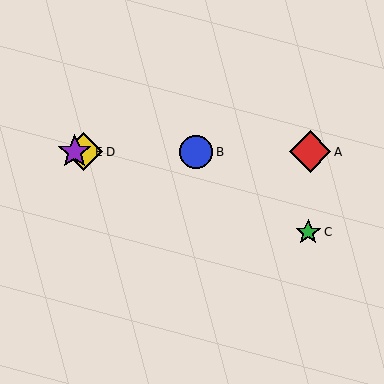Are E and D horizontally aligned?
Yes, both are at y≈152.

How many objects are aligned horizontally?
4 objects (A, B, D, E) are aligned horizontally.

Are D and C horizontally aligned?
No, D is at y≈152 and C is at y≈232.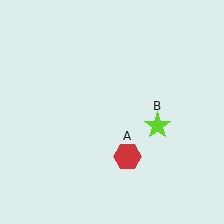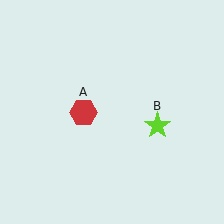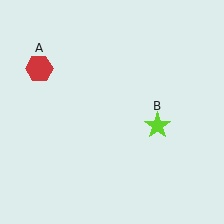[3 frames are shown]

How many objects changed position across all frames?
1 object changed position: red hexagon (object A).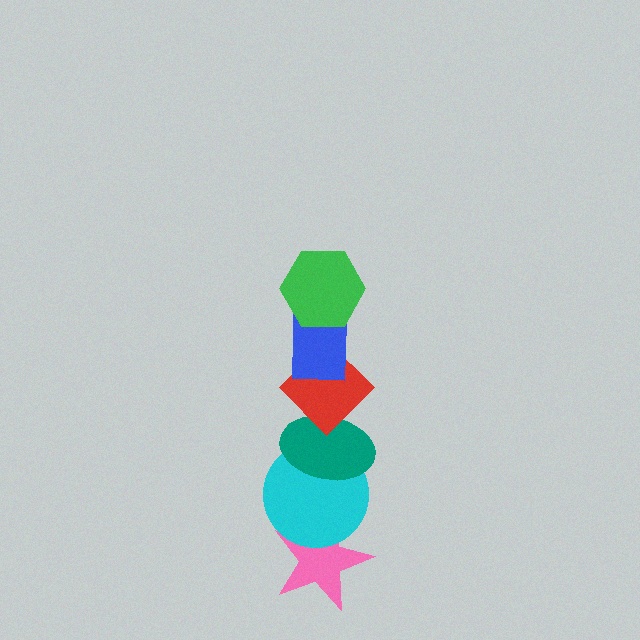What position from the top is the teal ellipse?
The teal ellipse is 4th from the top.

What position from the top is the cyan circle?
The cyan circle is 5th from the top.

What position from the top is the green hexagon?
The green hexagon is 1st from the top.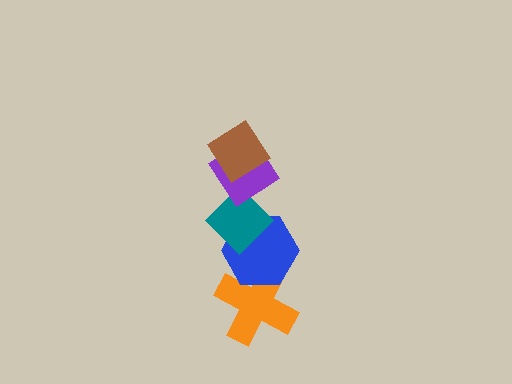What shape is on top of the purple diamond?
The brown diamond is on top of the purple diamond.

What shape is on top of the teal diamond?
The purple diamond is on top of the teal diamond.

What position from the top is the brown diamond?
The brown diamond is 1st from the top.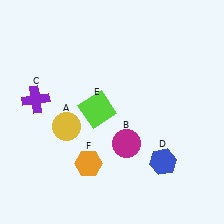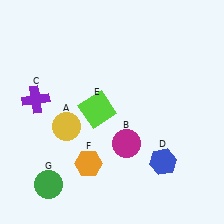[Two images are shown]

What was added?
A green circle (G) was added in Image 2.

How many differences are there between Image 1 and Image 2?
There is 1 difference between the two images.